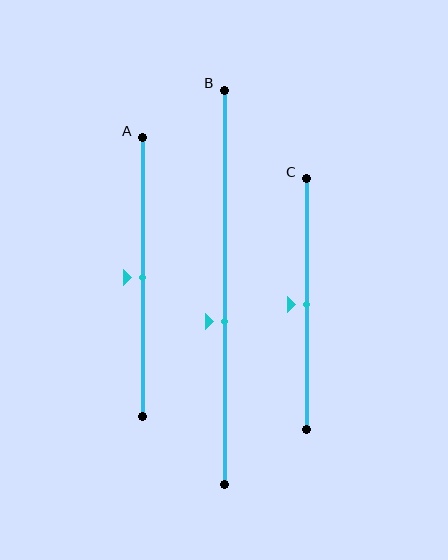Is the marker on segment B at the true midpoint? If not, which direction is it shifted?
No, the marker on segment B is shifted downward by about 9% of the segment length.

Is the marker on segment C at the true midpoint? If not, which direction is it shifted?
Yes, the marker on segment C is at the true midpoint.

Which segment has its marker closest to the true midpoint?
Segment A has its marker closest to the true midpoint.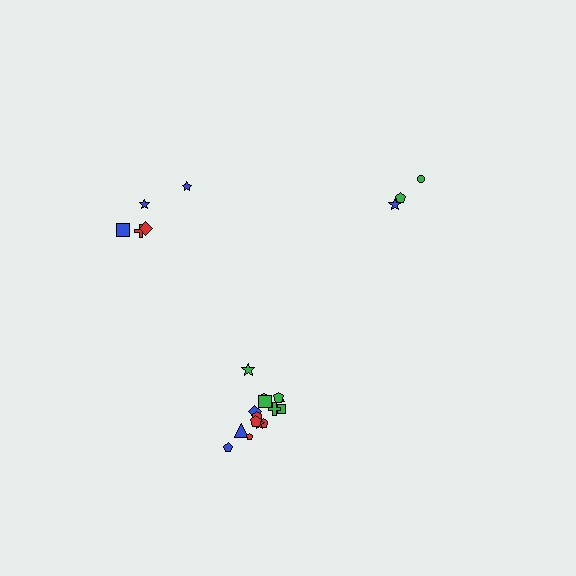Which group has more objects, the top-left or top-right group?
The top-left group.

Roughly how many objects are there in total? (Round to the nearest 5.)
Roughly 25 objects in total.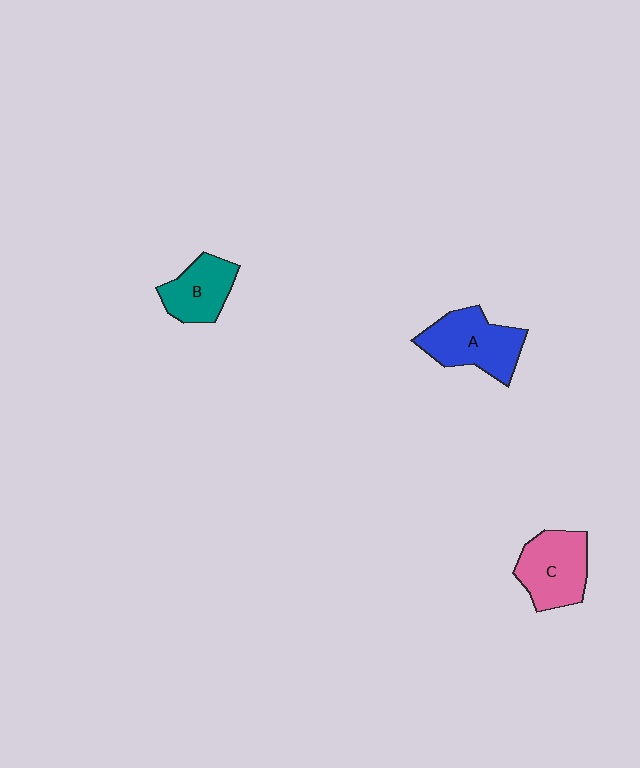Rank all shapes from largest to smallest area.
From largest to smallest: A (blue), C (pink), B (teal).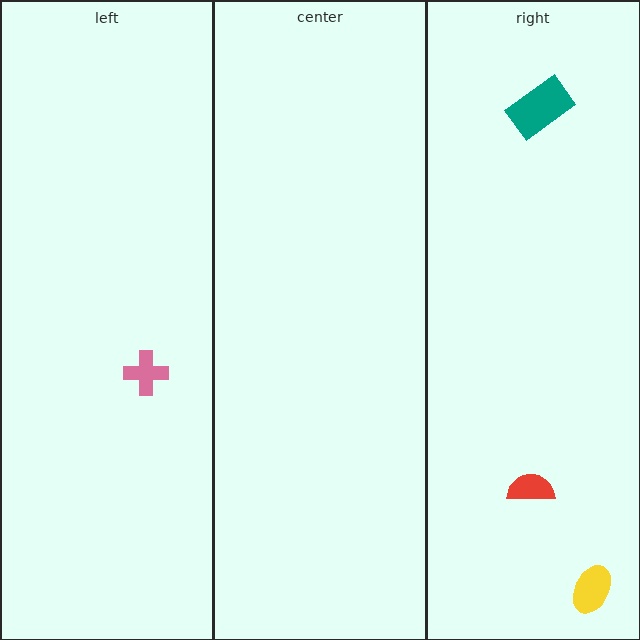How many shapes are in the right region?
3.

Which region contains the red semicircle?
The right region.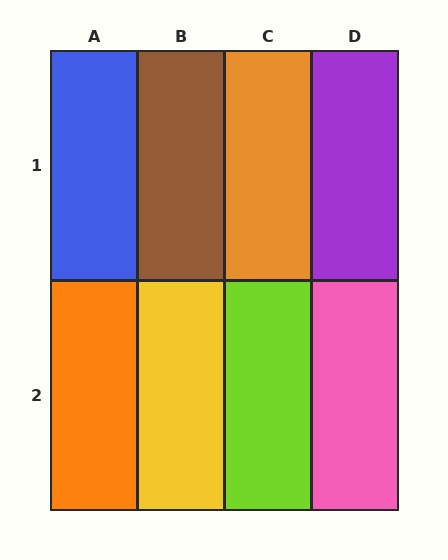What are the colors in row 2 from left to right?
Orange, yellow, lime, pink.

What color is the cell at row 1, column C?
Orange.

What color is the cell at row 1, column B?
Brown.